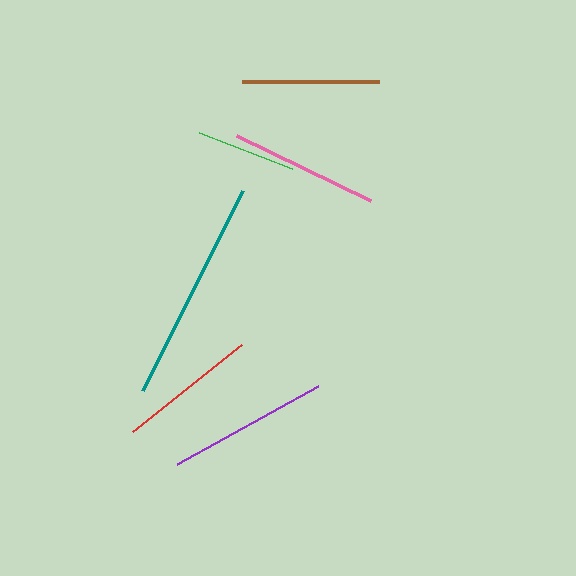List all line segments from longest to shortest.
From longest to shortest: teal, purple, pink, red, brown, green.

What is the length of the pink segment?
The pink segment is approximately 149 pixels long.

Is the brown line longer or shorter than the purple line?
The purple line is longer than the brown line.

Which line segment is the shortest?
The green line is the shortest at approximately 100 pixels.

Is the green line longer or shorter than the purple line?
The purple line is longer than the green line.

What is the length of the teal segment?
The teal segment is approximately 224 pixels long.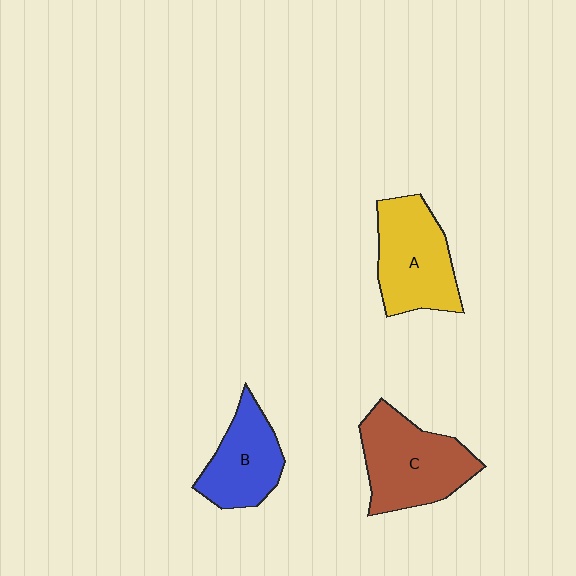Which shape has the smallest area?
Shape B (blue).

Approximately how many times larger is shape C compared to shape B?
Approximately 1.4 times.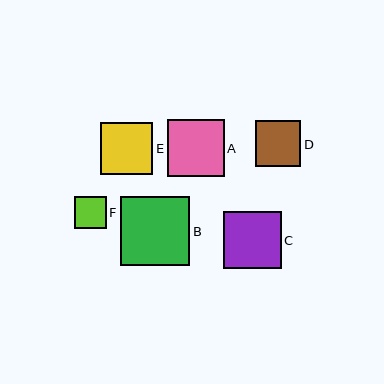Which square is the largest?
Square B is the largest with a size of approximately 69 pixels.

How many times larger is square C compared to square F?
Square C is approximately 1.8 times the size of square F.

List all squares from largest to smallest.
From largest to smallest: B, C, A, E, D, F.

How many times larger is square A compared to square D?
Square A is approximately 1.2 times the size of square D.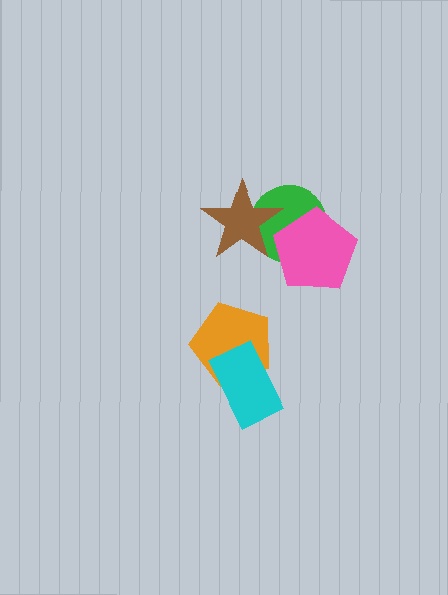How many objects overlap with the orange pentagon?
1 object overlaps with the orange pentagon.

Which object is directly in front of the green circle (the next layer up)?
The brown star is directly in front of the green circle.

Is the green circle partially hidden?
Yes, it is partially covered by another shape.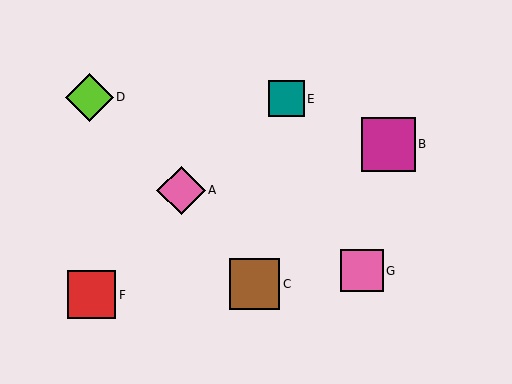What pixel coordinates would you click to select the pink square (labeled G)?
Click at (362, 271) to select the pink square G.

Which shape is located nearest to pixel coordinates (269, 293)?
The brown square (labeled C) at (255, 284) is nearest to that location.